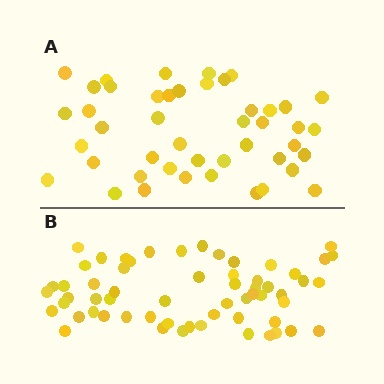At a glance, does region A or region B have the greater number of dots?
Region B (the bottom region) has more dots.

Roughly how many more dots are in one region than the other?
Region B has approximately 15 more dots than region A.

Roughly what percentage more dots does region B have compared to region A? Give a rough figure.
About 35% more.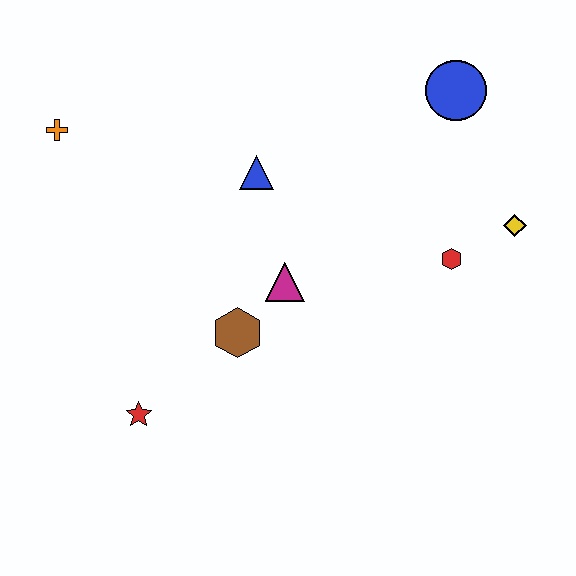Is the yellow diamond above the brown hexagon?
Yes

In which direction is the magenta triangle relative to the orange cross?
The magenta triangle is to the right of the orange cross.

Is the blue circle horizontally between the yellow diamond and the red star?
Yes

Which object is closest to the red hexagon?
The yellow diamond is closest to the red hexagon.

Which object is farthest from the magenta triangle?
The orange cross is farthest from the magenta triangle.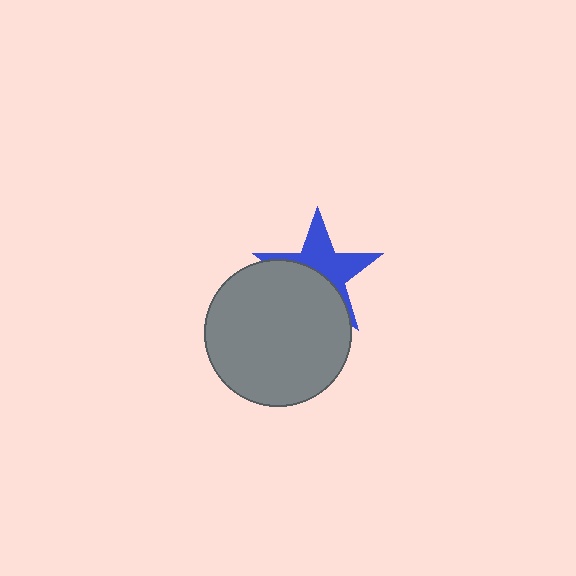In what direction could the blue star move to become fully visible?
The blue star could move up. That would shift it out from behind the gray circle entirely.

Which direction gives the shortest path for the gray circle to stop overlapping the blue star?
Moving down gives the shortest separation.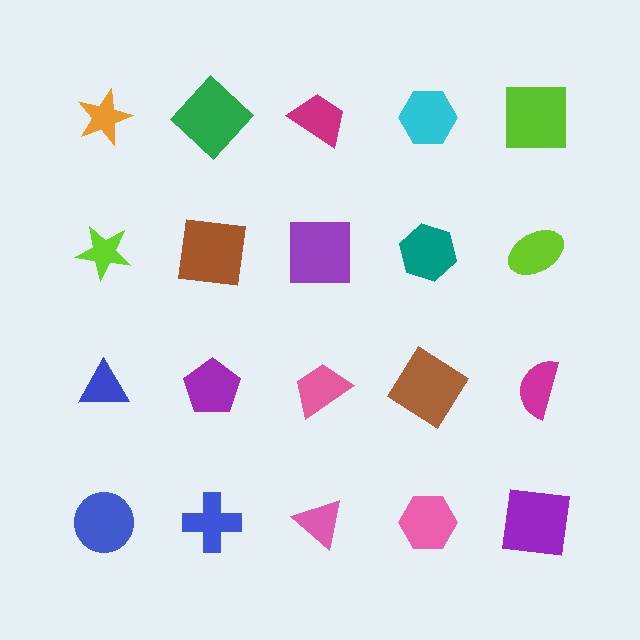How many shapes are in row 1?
5 shapes.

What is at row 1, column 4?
A cyan hexagon.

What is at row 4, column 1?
A blue circle.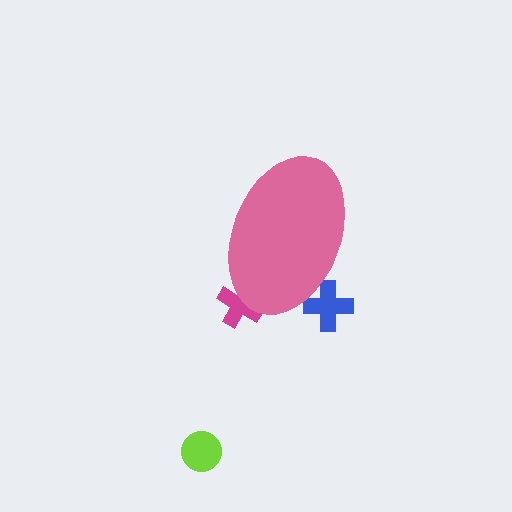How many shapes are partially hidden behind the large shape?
2 shapes are partially hidden.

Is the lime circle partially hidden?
No, the lime circle is fully visible.